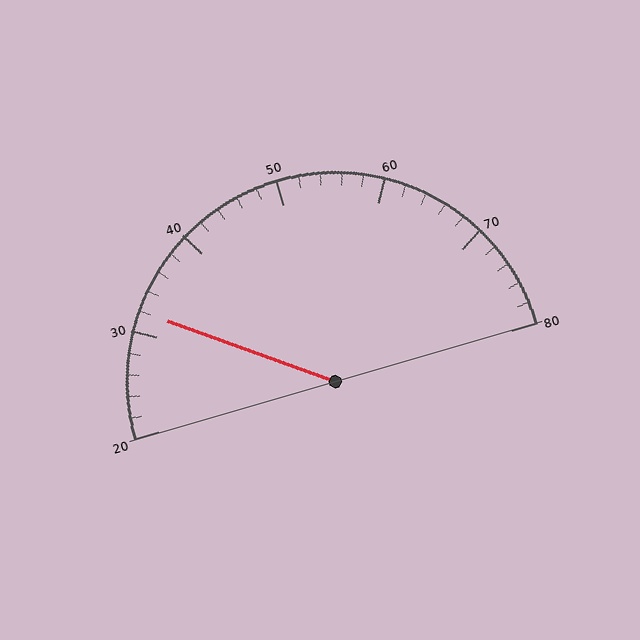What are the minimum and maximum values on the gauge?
The gauge ranges from 20 to 80.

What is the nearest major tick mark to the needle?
The nearest major tick mark is 30.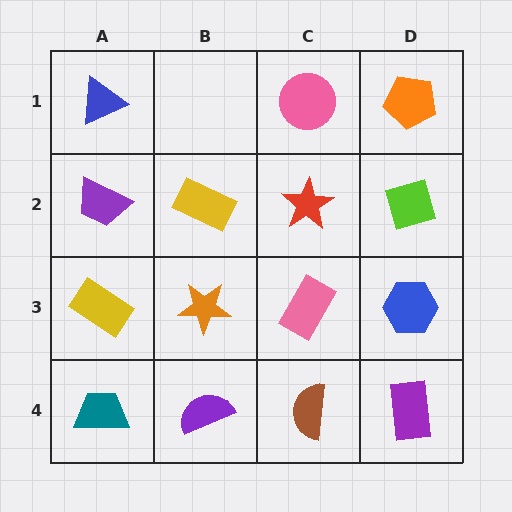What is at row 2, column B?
A yellow rectangle.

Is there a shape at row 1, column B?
No, that cell is empty.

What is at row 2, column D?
A lime diamond.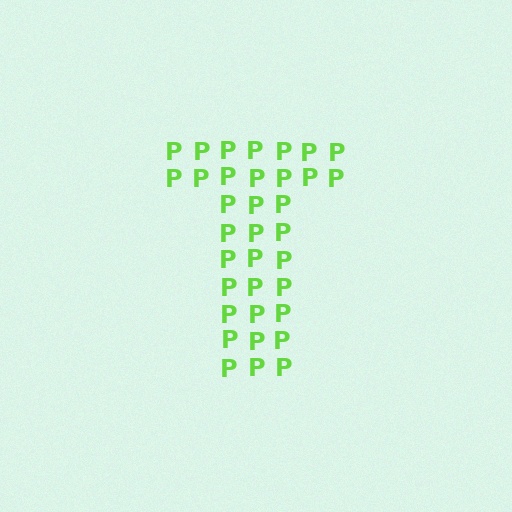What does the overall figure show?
The overall figure shows the letter T.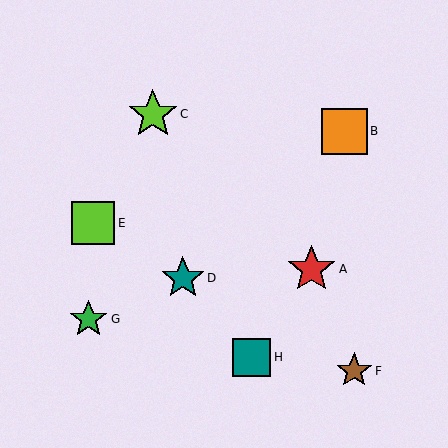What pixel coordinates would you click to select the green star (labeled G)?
Click at (89, 319) to select the green star G.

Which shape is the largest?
The lime star (labeled C) is the largest.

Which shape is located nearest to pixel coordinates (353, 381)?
The brown star (labeled F) at (354, 371) is nearest to that location.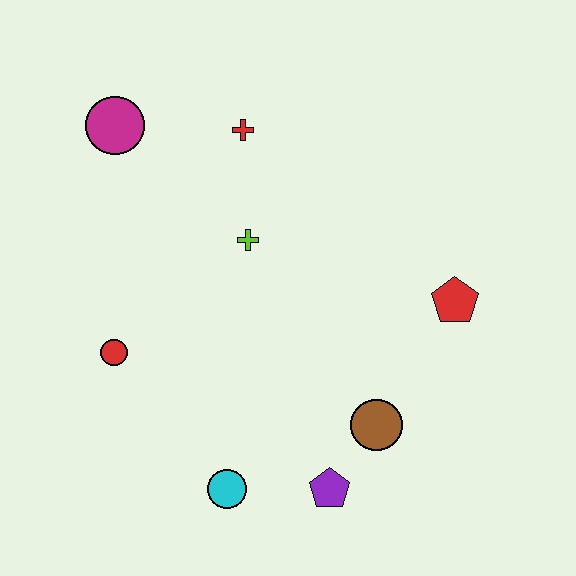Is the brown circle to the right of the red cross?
Yes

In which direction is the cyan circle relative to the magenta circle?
The cyan circle is below the magenta circle.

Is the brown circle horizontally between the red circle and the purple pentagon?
No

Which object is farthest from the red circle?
The red pentagon is farthest from the red circle.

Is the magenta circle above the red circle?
Yes